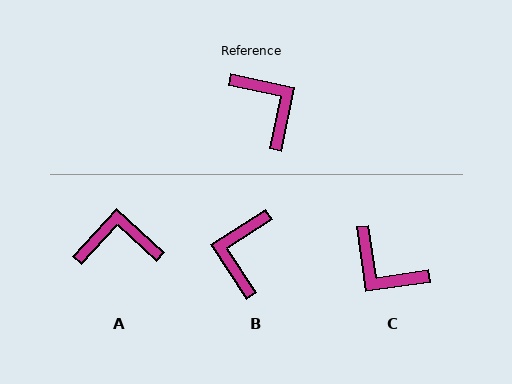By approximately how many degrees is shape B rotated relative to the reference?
Approximately 135 degrees counter-clockwise.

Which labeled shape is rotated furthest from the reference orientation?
C, about 160 degrees away.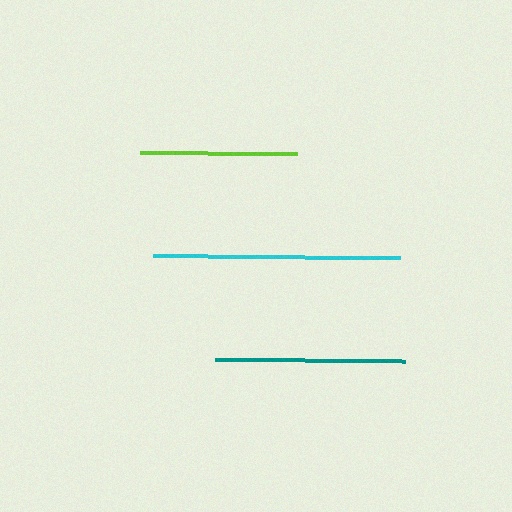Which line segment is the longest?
The cyan line is the longest at approximately 247 pixels.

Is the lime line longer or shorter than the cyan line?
The cyan line is longer than the lime line.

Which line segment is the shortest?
The lime line is the shortest at approximately 157 pixels.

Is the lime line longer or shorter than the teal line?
The teal line is longer than the lime line.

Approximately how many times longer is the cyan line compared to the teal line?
The cyan line is approximately 1.3 times the length of the teal line.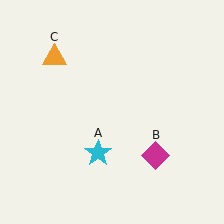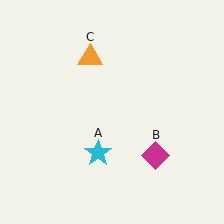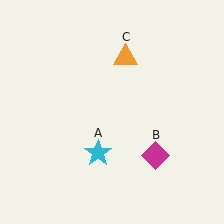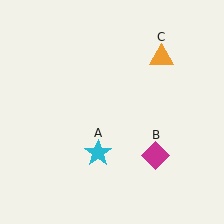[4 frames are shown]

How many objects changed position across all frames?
1 object changed position: orange triangle (object C).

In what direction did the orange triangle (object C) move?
The orange triangle (object C) moved right.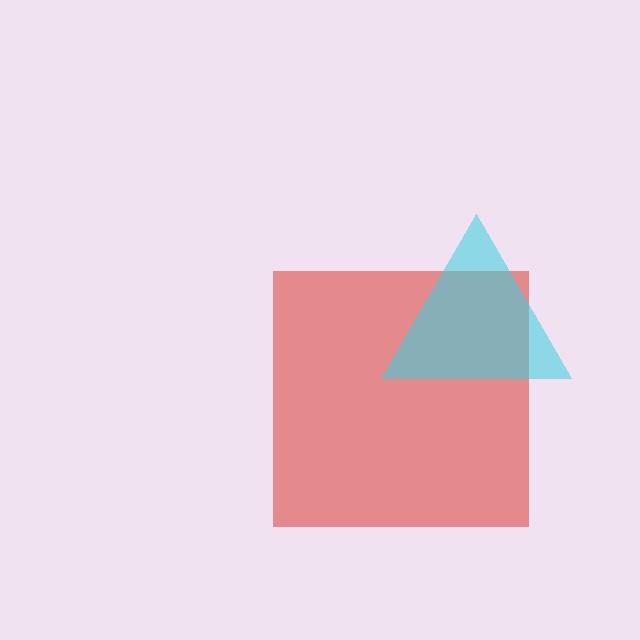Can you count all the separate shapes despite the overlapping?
Yes, there are 2 separate shapes.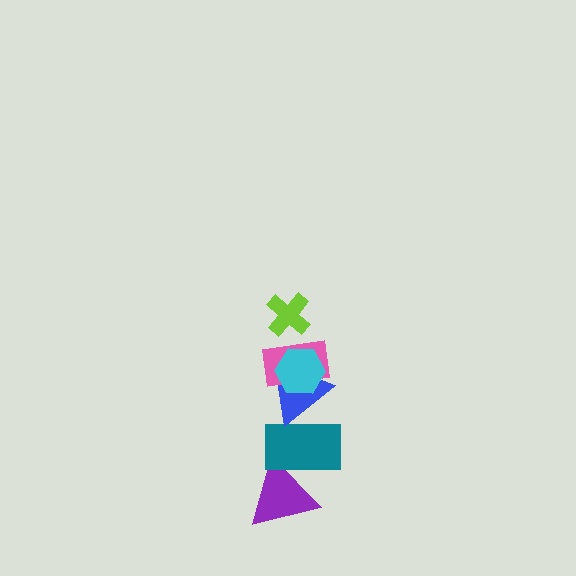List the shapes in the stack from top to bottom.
From top to bottom: the lime cross, the cyan hexagon, the pink rectangle, the blue triangle, the teal rectangle, the purple triangle.